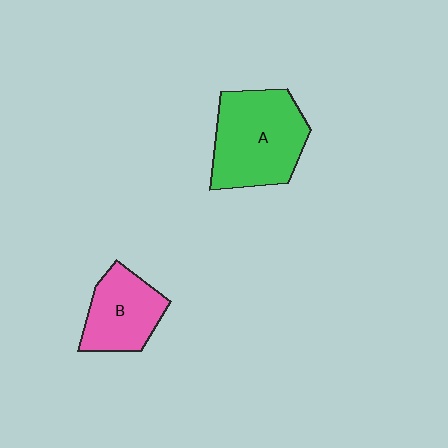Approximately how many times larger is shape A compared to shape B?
Approximately 1.5 times.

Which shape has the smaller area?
Shape B (pink).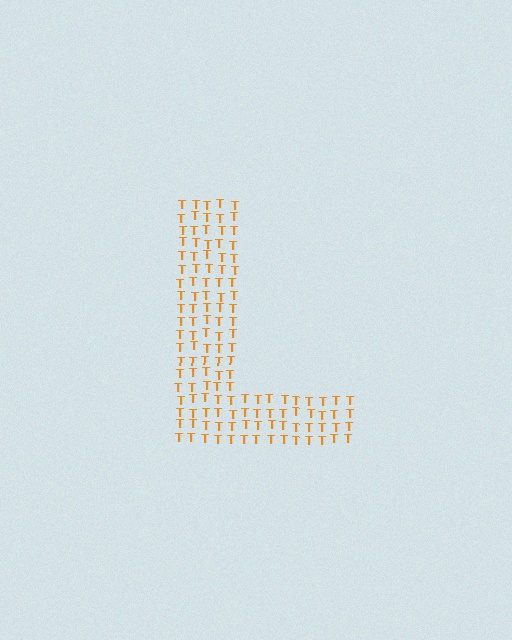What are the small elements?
The small elements are letter T's.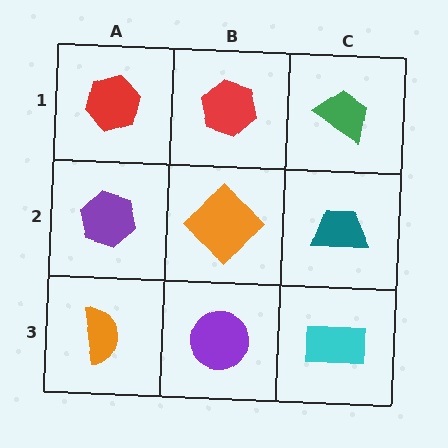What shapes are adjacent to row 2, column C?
A green trapezoid (row 1, column C), a cyan rectangle (row 3, column C), an orange diamond (row 2, column B).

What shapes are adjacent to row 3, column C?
A teal trapezoid (row 2, column C), a purple circle (row 3, column B).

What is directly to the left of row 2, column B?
A purple hexagon.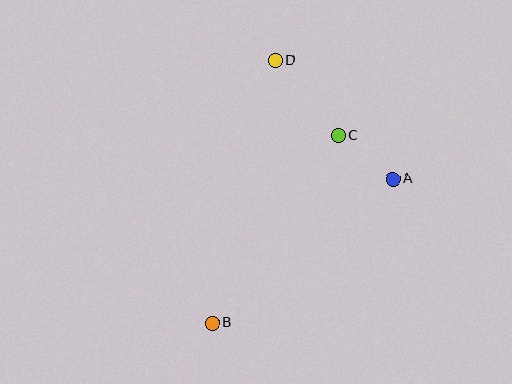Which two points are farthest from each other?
Points B and D are farthest from each other.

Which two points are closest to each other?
Points A and C are closest to each other.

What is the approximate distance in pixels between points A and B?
The distance between A and B is approximately 231 pixels.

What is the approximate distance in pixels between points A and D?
The distance between A and D is approximately 167 pixels.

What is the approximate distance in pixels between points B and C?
The distance between B and C is approximately 226 pixels.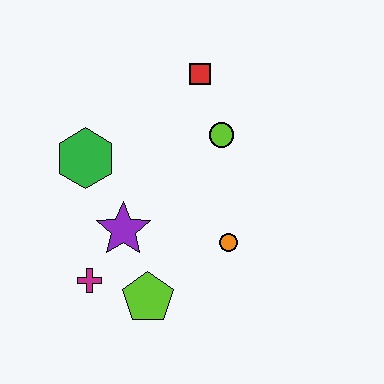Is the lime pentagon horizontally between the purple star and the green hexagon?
No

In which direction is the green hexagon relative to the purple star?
The green hexagon is above the purple star.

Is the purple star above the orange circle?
Yes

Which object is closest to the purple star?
The magenta cross is closest to the purple star.